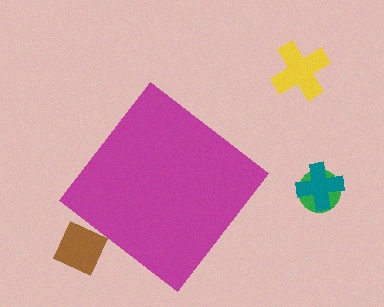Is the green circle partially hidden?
No, the green circle is fully visible.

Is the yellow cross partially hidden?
No, the yellow cross is fully visible.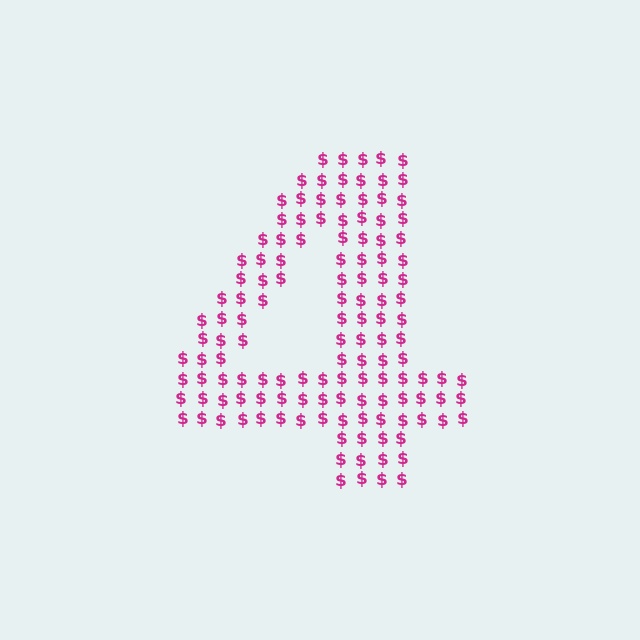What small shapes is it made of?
It is made of small dollar signs.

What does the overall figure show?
The overall figure shows the digit 4.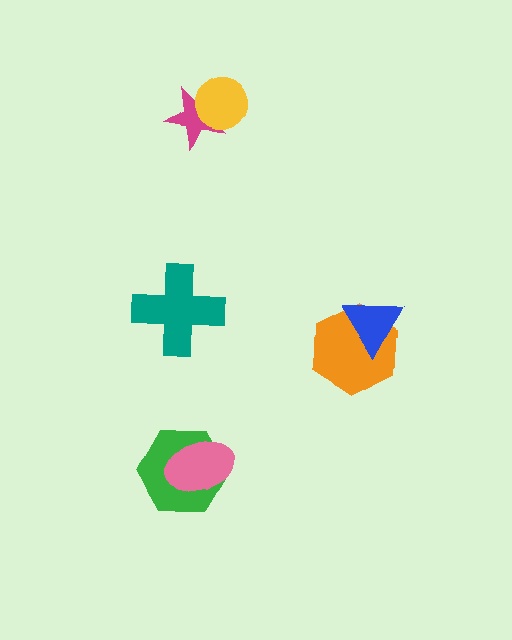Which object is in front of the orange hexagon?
The blue triangle is in front of the orange hexagon.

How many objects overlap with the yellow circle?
1 object overlaps with the yellow circle.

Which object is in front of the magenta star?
The yellow circle is in front of the magenta star.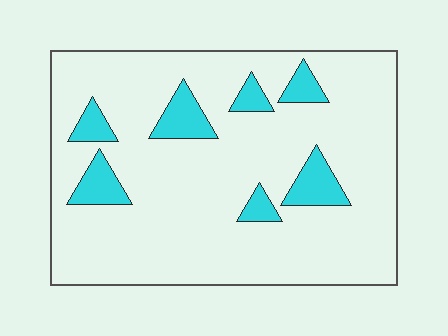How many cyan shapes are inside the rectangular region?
7.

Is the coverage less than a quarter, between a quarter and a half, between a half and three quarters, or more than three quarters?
Less than a quarter.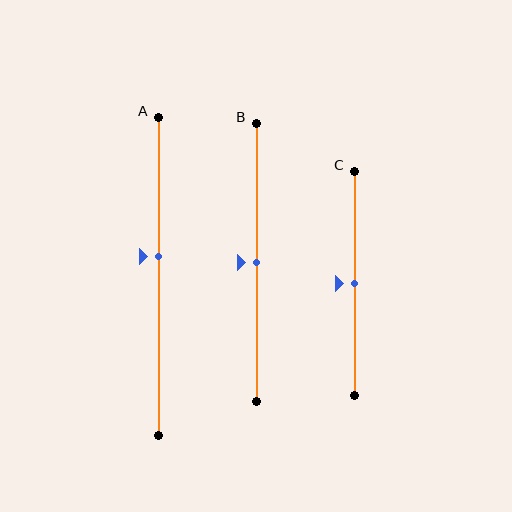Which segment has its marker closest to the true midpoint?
Segment B has its marker closest to the true midpoint.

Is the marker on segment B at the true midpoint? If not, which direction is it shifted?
Yes, the marker on segment B is at the true midpoint.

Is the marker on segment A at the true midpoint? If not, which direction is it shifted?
No, the marker on segment A is shifted upward by about 6% of the segment length.